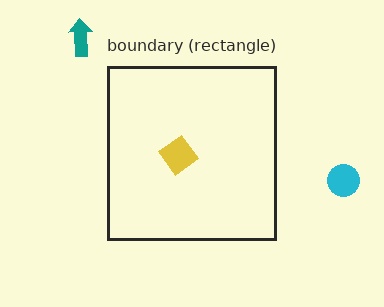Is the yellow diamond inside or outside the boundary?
Inside.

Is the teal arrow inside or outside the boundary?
Outside.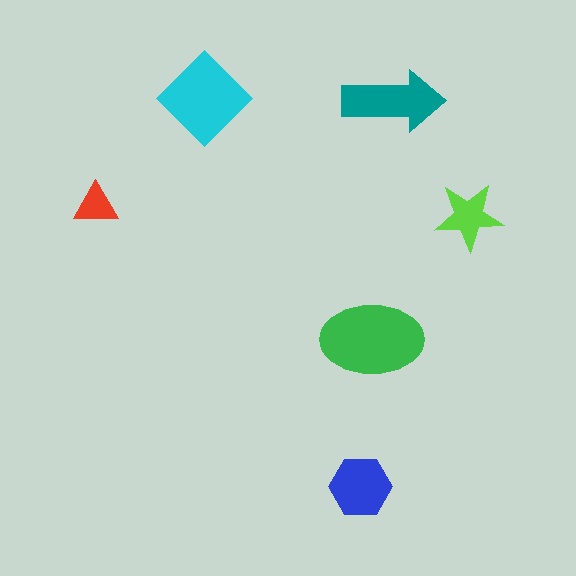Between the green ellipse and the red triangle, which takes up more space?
The green ellipse.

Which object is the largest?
The green ellipse.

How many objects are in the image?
There are 6 objects in the image.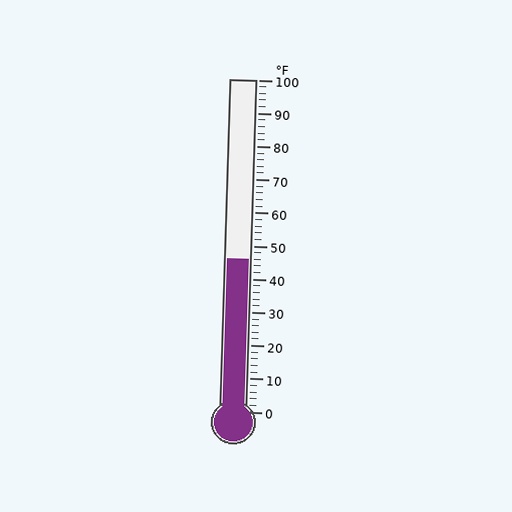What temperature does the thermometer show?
The thermometer shows approximately 46°F.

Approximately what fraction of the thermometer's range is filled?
The thermometer is filled to approximately 45% of its range.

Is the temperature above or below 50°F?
The temperature is below 50°F.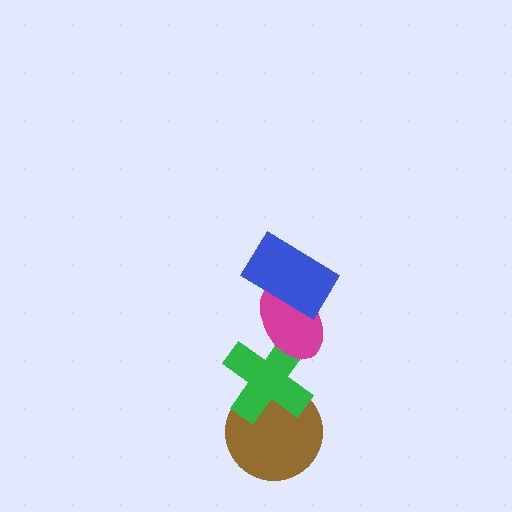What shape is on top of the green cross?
The magenta ellipse is on top of the green cross.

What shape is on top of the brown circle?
The green cross is on top of the brown circle.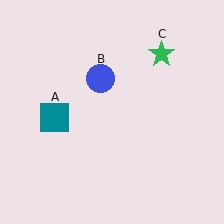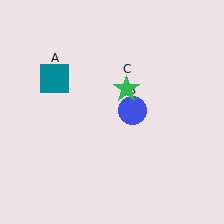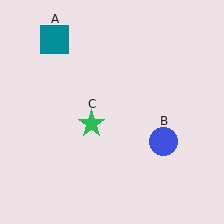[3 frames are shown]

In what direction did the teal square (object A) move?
The teal square (object A) moved up.